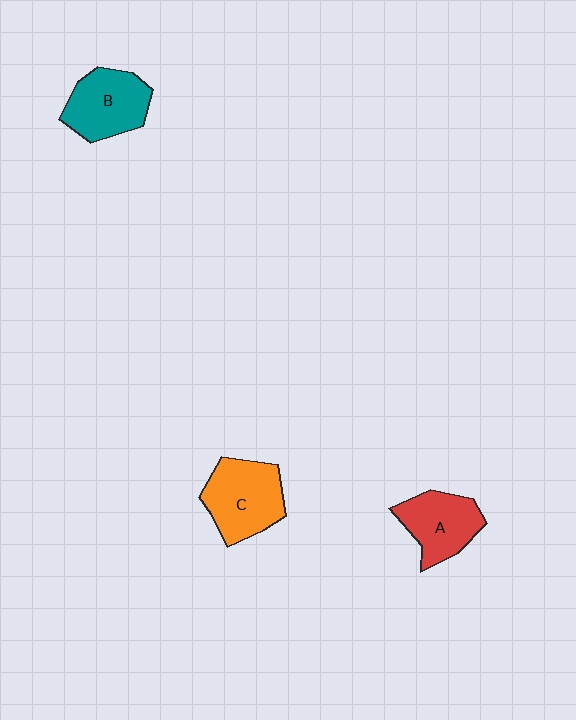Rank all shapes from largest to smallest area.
From largest to smallest: C (orange), B (teal), A (red).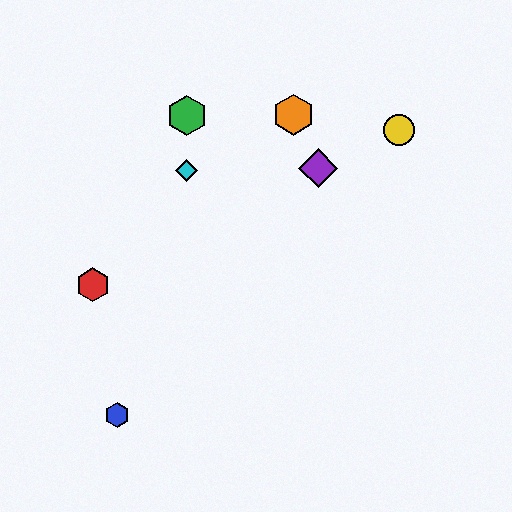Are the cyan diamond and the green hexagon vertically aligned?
Yes, both are at x≈187.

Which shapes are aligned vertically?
The green hexagon, the cyan diamond are aligned vertically.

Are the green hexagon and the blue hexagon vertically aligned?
No, the green hexagon is at x≈187 and the blue hexagon is at x≈117.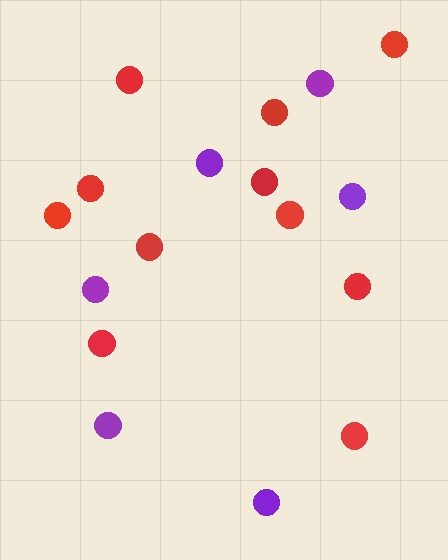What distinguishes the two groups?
There are 2 groups: one group of red circles (11) and one group of purple circles (6).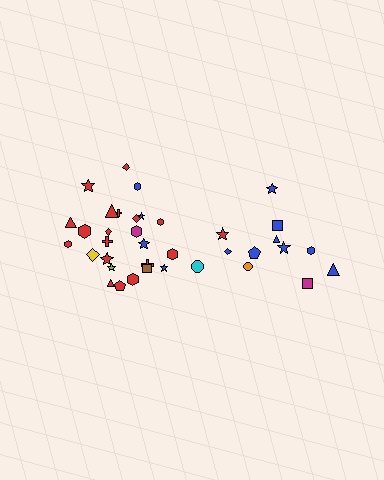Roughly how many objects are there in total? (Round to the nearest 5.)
Roughly 35 objects in total.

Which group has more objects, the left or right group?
The left group.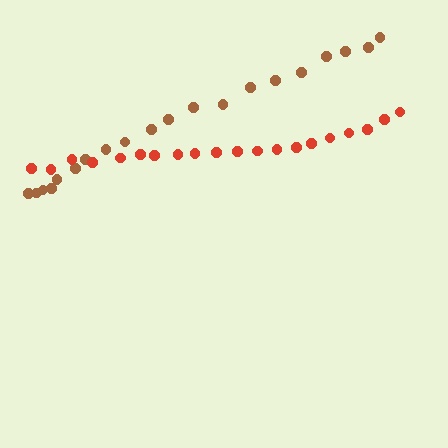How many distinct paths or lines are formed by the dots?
There are 2 distinct paths.